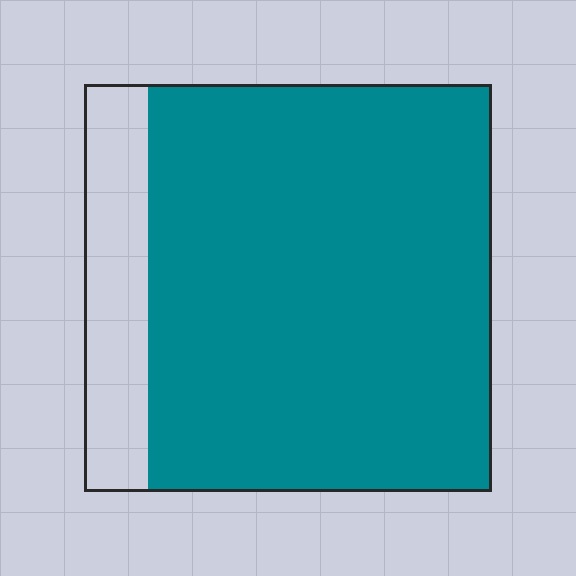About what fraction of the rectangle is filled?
About five sixths (5/6).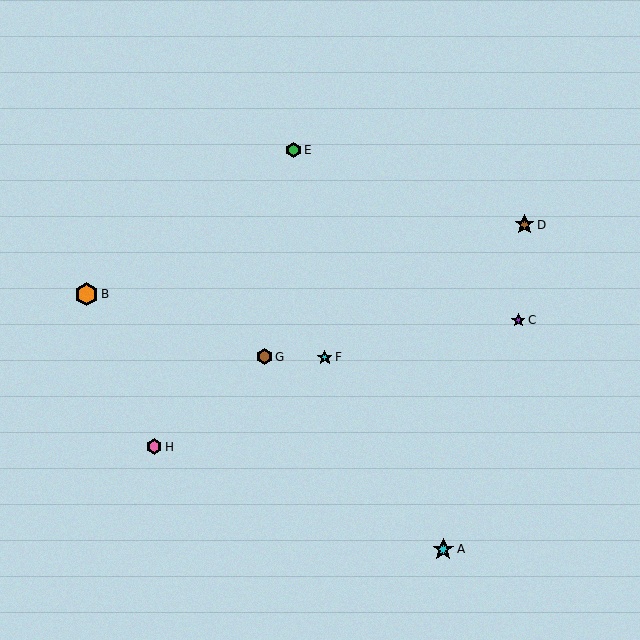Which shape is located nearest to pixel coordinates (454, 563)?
The cyan star (labeled A) at (443, 549) is nearest to that location.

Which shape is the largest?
The orange hexagon (labeled B) is the largest.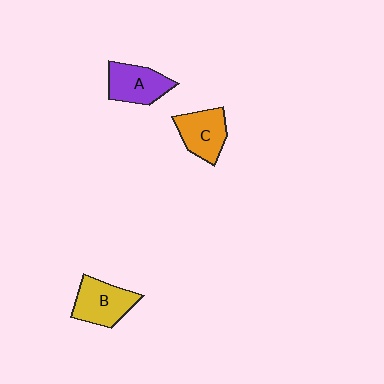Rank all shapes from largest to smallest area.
From largest to smallest: B (yellow), A (purple), C (orange).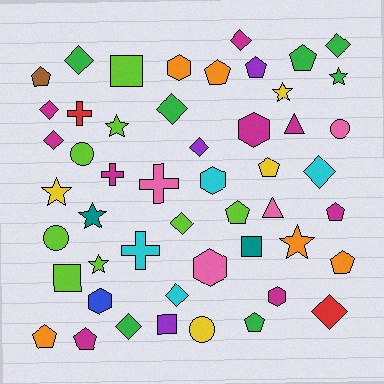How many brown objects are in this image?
There is 1 brown object.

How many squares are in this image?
There are 4 squares.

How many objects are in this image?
There are 50 objects.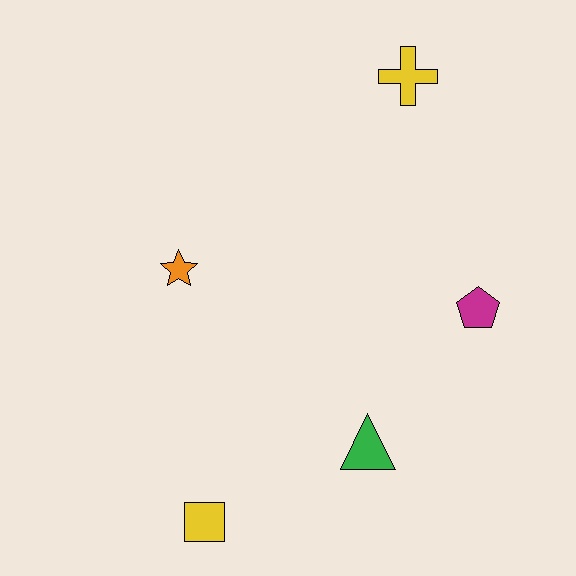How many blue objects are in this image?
There are no blue objects.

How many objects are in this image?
There are 5 objects.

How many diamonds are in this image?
There are no diamonds.